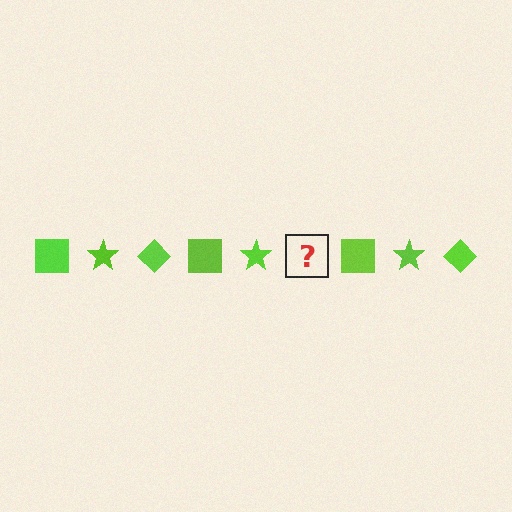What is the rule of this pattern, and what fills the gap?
The rule is that the pattern cycles through square, star, diamond shapes in lime. The gap should be filled with a lime diamond.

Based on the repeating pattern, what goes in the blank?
The blank should be a lime diamond.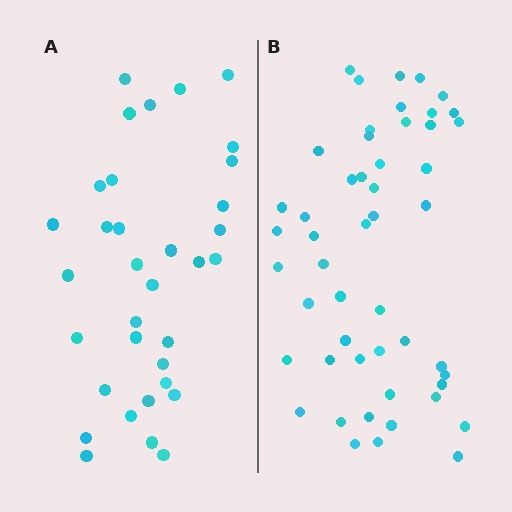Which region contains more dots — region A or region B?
Region B (the right region) has more dots.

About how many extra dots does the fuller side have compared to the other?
Region B has approximately 15 more dots than region A.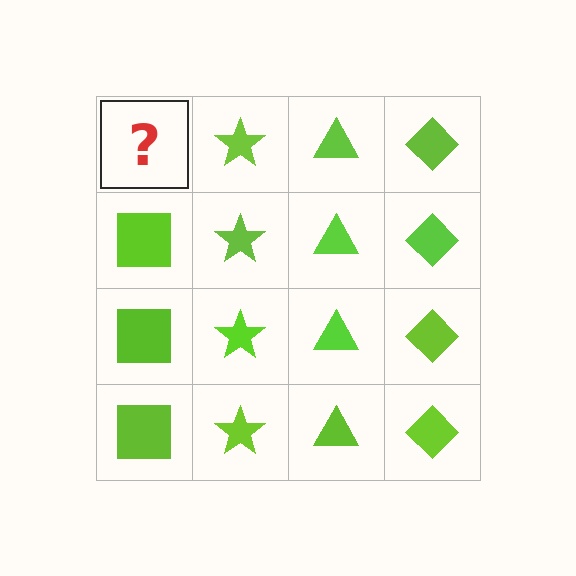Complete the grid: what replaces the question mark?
The question mark should be replaced with a lime square.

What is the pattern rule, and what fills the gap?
The rule is that each column has a consistent shape. The gap should be filled with a lime square.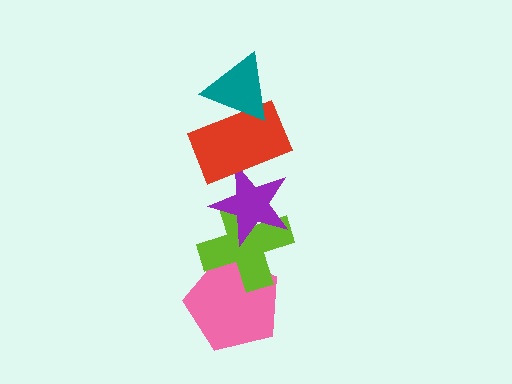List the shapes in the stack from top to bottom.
From top to bottom: the teal triangle, the red rectangle, the purple star, the lime cross, the pink pentagon.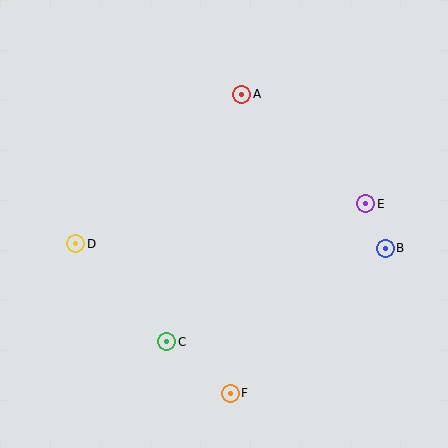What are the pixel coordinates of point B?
Point B is at (385, 248).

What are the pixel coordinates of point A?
Point A is at (242, 94).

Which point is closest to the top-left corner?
Point D is closest to the top-left corner.